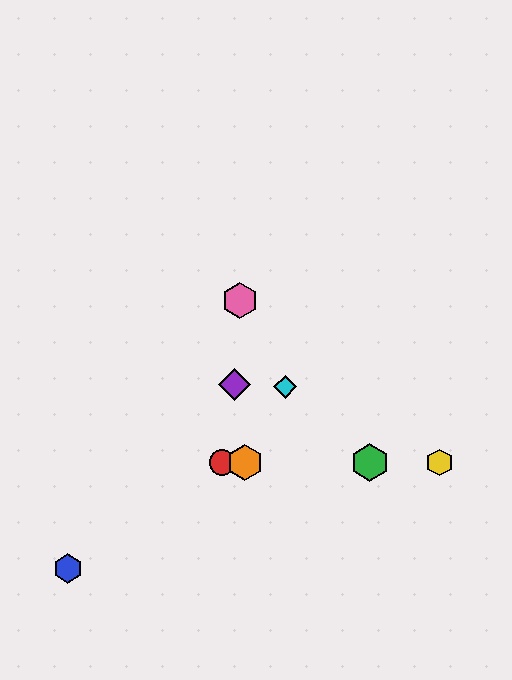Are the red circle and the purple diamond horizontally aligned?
No, the red circle is at y≈463 and the purple diamond is at y≈384.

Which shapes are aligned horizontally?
The red circle, the green hexagon, the yellow hexagon, the orange hexagon are aligned horizontally.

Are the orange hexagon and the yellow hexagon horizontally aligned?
Yes, both are at y≈463.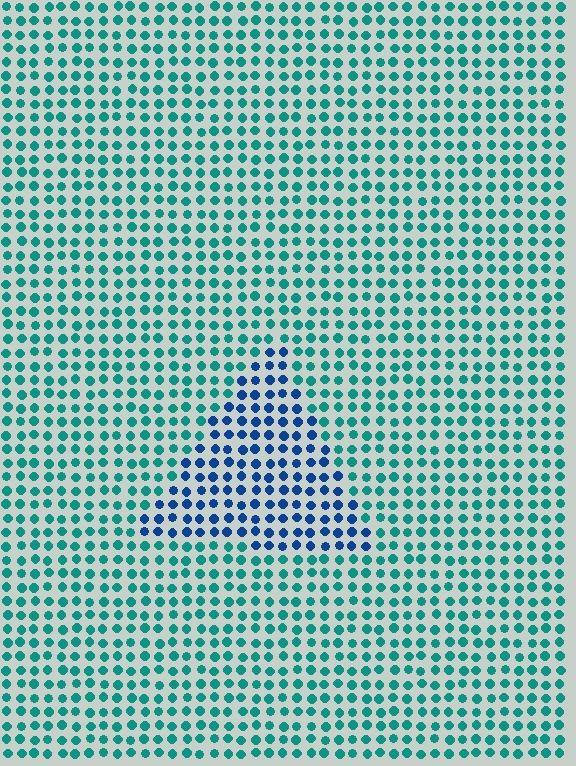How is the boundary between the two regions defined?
The boundary is defined purely by a slight shift in hue (about 43 degrees). Spacing, size, and orientation are identical on both sides.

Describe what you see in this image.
The image is filled with small teal elements in a uniform arrangement. A triangle-shaped region is visible where the elements are tinted to a slightly different hue, forming a subtle color boundary.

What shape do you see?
I see a triangle.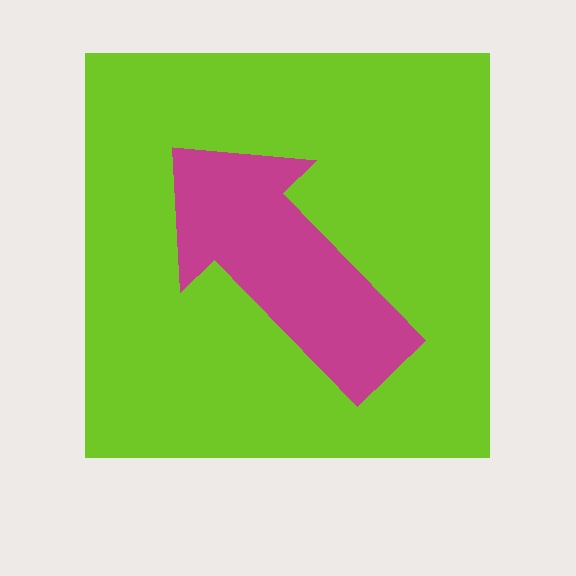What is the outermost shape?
The lime square.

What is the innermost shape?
The magenta arrow.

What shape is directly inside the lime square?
The magenta arrow.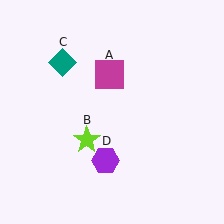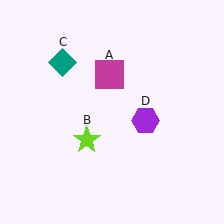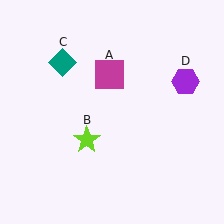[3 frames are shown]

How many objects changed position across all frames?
1 object changed position: purple hexagon (object D).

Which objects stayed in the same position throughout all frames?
Magenta square (object A) and lime star (object B) and teal diamond (object C) remained stationary.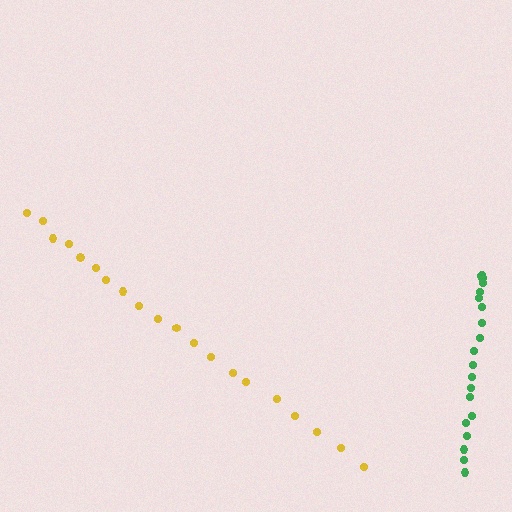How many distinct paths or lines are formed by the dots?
There are 2 distinct paths.